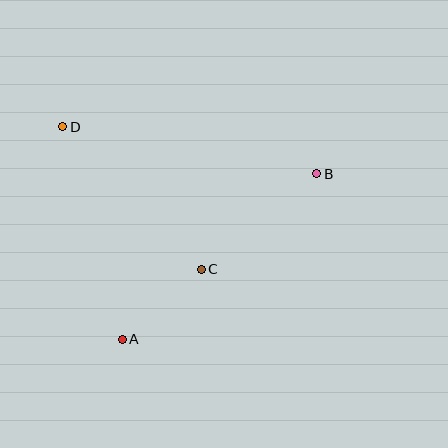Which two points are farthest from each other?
Points B and D are farthest from each other.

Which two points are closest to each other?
Points A and C are closest to each other.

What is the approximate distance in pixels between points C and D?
The distance between C and D is approximately 198 pixels.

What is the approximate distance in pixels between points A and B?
The distance between A and B is approximately 255 pixels.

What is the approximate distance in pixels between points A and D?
The distance between A and D is approximately 220 pixels.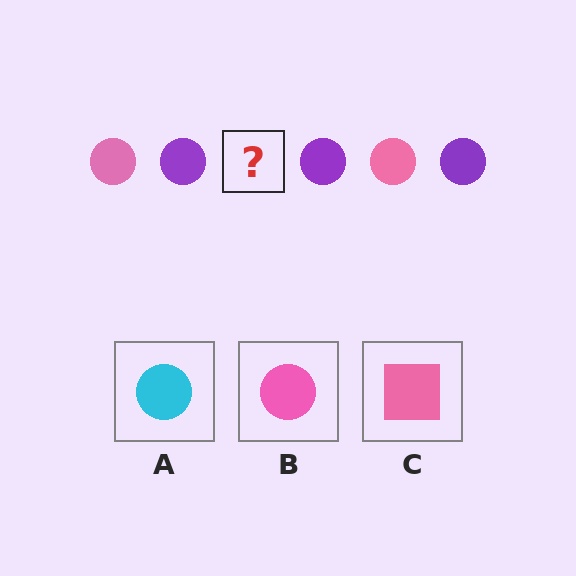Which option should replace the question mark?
Option B.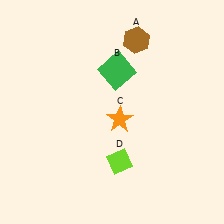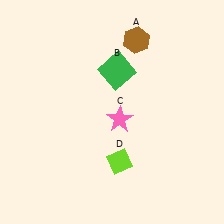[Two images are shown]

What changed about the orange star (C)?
In Image 1, C is orange. In Image 2, it changed to pink.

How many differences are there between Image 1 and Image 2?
There is 1 difference between the two images.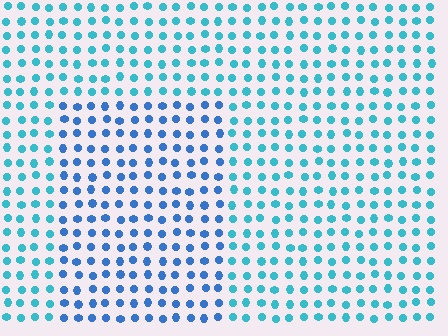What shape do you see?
I see a rectangle.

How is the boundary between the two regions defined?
The boundary is defined purely by a slight shift in hue (about 29 degrees). Spacing, size, and orientation are identical on both sides.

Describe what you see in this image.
The image is filled with small cyan elements in a uniform arrangement. A rectangle-shaped region is visible where the elements are tinted to a slightly different hue, forming a subtle color boundary.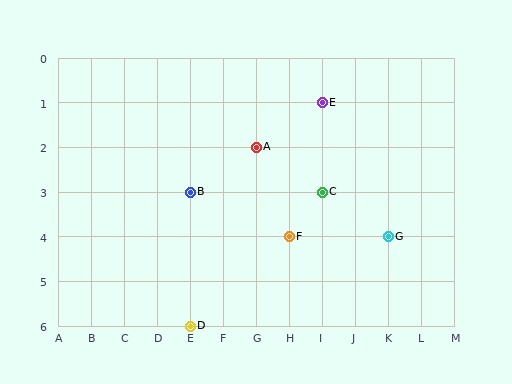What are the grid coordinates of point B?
Point B is at grid coordinates (E, 3).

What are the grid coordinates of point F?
Point F is at grid coordinates (H, 4).